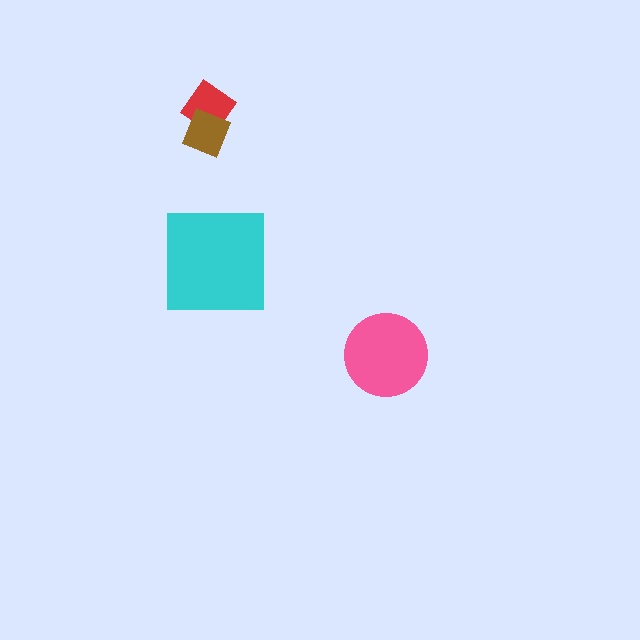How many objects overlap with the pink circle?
0 objects overlap with the pink circle.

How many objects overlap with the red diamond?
1 object overlaps with the red diamond.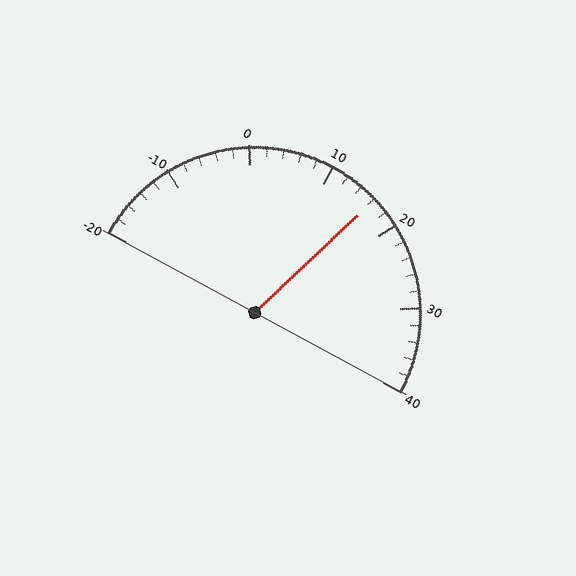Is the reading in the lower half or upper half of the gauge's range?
The reading is in the upper half of the range (-20 to 40).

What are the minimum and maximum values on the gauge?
The gauge ranges from -20 to 40.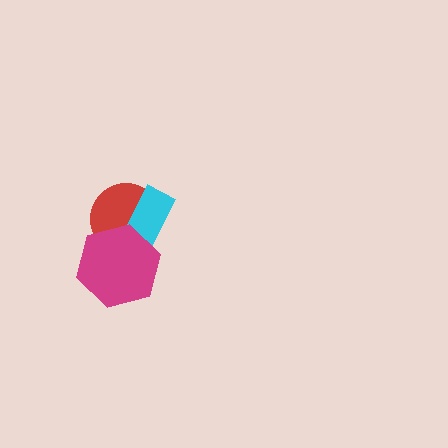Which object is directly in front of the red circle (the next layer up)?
The cyan rectangle is directly in front of the red circle.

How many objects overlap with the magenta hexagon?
2 objects overlap with the magenta hexagon.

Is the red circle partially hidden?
Yes, it is partially covered by another shape.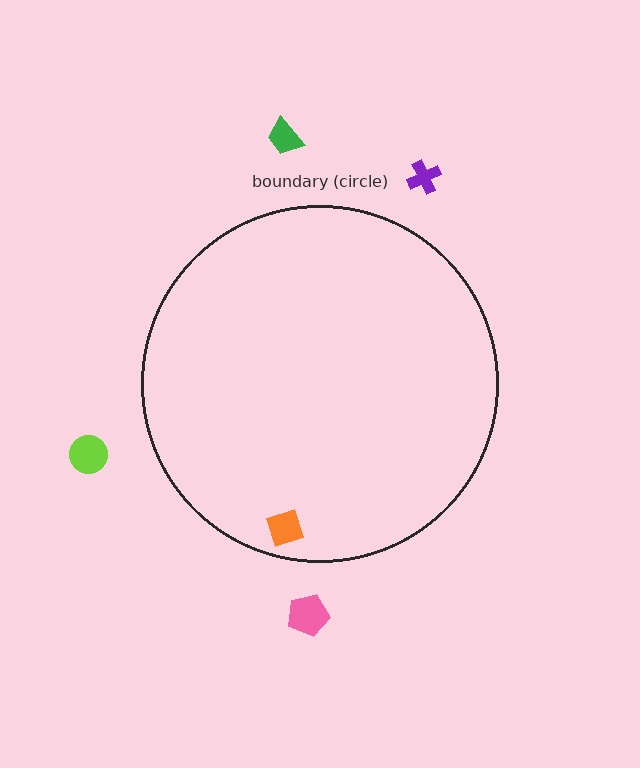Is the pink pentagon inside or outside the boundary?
Outside.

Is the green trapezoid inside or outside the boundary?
Outside.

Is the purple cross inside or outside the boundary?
Outside.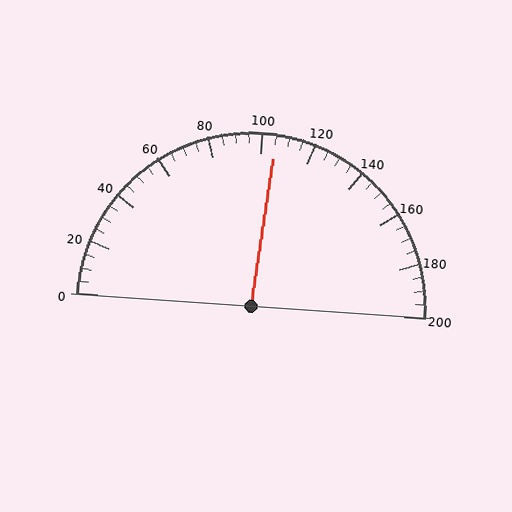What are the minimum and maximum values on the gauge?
The gauge ranges from 0 to 200.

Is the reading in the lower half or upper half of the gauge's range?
The reading is in the upper half of the range (0 to 200).